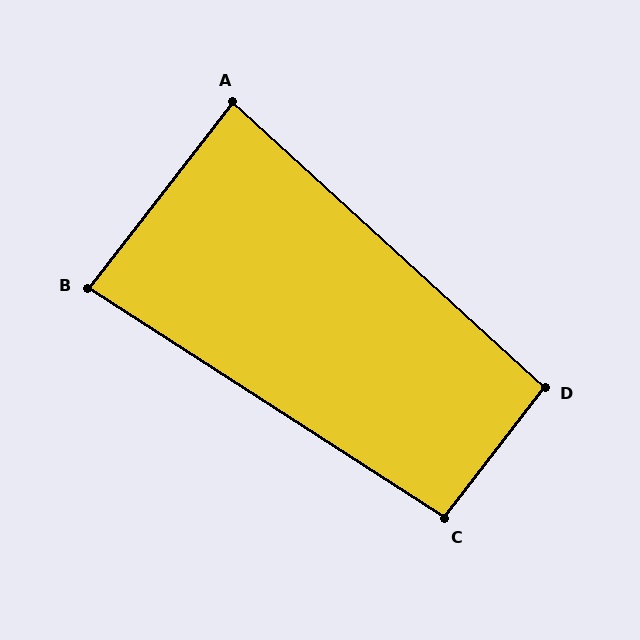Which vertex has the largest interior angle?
D, at approximately 95 degrees.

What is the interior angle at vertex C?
Approximately 94 degrees (approximately right).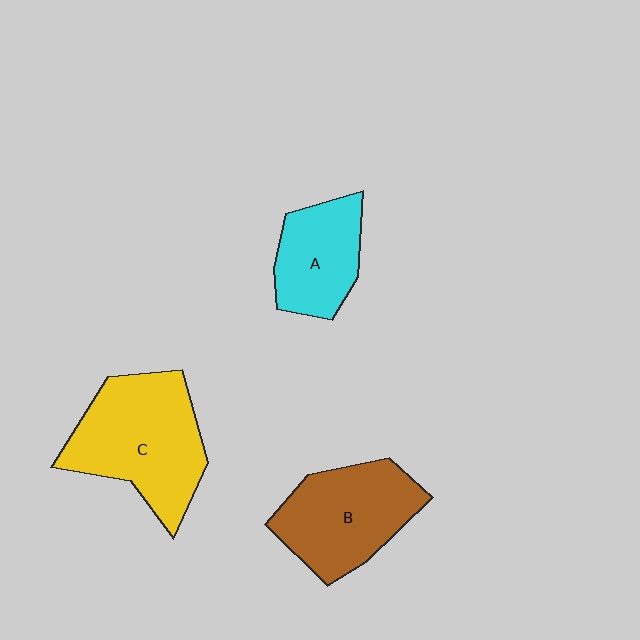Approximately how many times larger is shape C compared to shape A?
Approximately 1.7 times.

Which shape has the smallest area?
Shape A (cyan).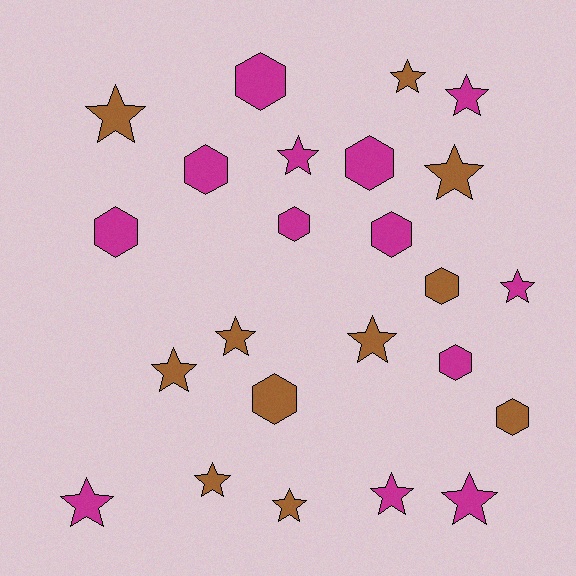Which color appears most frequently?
Magenta, with 13 objects.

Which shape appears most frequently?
Star, with 14 objects.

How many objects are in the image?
There are 24 objects.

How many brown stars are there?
There are 8 brown stars.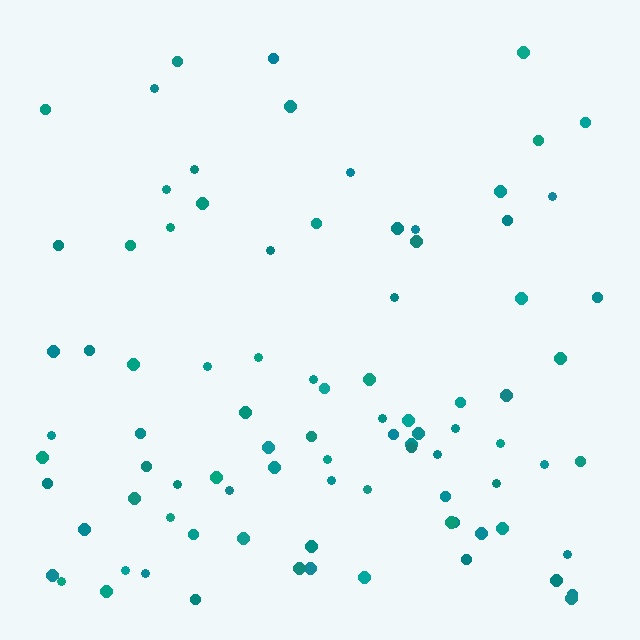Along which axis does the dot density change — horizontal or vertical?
Vertical.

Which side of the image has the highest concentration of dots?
The bottom.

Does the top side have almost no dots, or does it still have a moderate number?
Still a moderate number, just noticeably fewer than the bottom.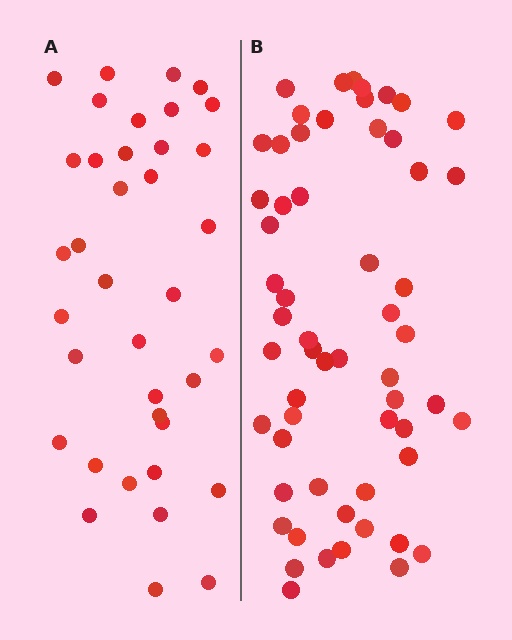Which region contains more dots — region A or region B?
Region B (the right region) has more dots.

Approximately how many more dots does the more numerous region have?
Region B has approximately 20 more dots than region A.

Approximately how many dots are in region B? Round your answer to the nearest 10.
About 60 dots. (The exact count is 58, which rounds to 60.)